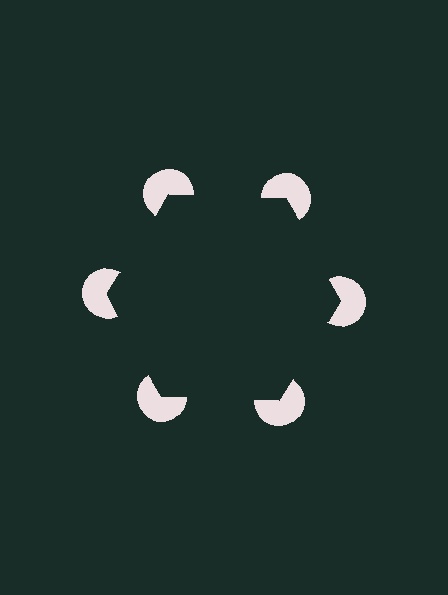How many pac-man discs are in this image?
There are 6 — one at each vertex of the illusory hexagon.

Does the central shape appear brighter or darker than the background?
It typically appears slightly darker than the background, even though no actual brightness change is drawn.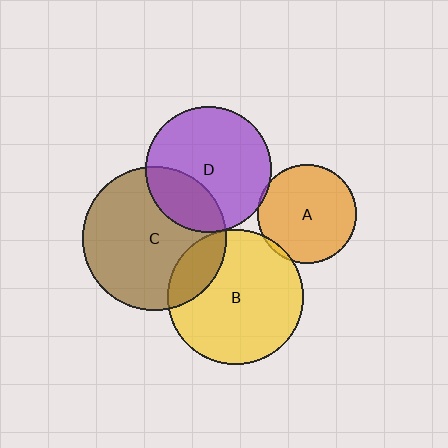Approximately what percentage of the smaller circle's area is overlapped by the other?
Approximately 5%.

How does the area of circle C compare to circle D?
Approximately 1.3 times.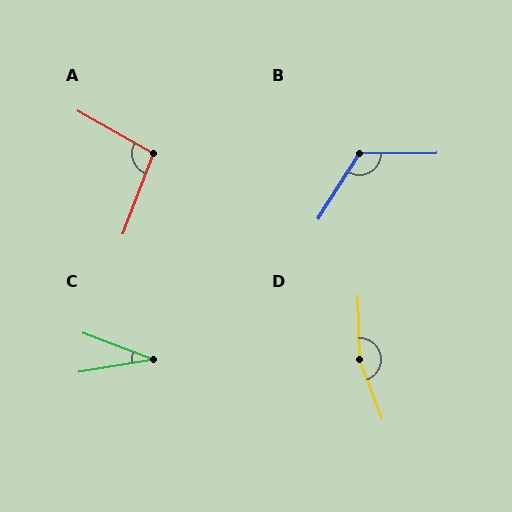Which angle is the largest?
D, at approximately 161 degrees.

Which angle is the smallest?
C, at approximately 30 degrees.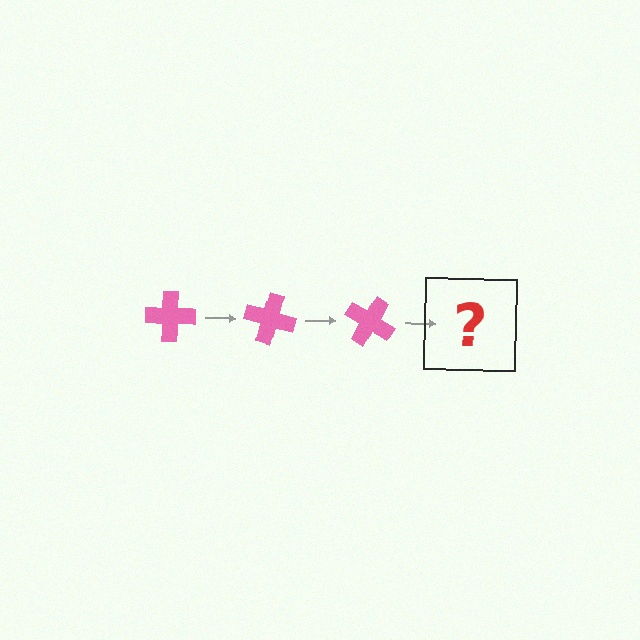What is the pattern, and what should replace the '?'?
The pattern is that the cross rotates 15 degrees each step. The '?' should be a pink cross rotated 45 degrees.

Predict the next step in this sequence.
The next step is a pink cross rotated 45 degrees.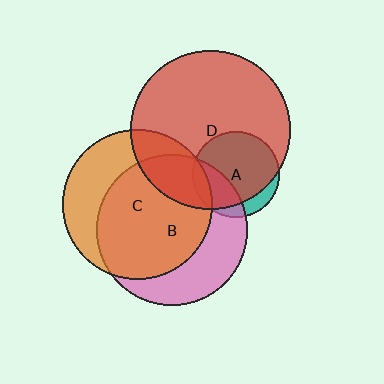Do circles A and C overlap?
Yes.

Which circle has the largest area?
Circle D (red).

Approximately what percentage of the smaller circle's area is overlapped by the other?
Approximately 10%.